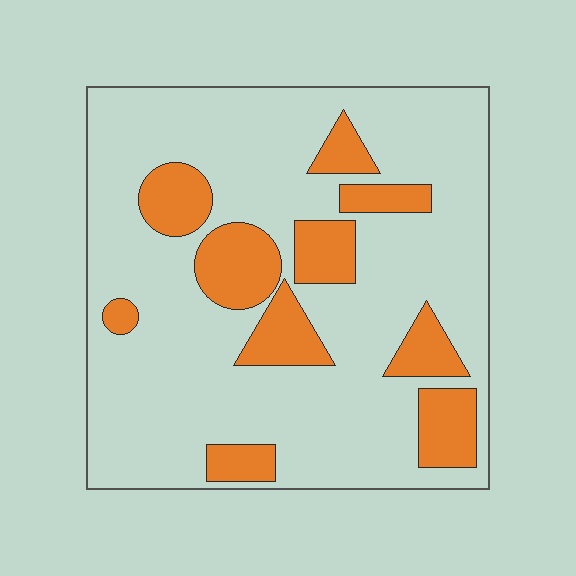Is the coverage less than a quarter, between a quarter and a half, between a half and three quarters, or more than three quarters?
Less than a quarter.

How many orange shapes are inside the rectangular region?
10.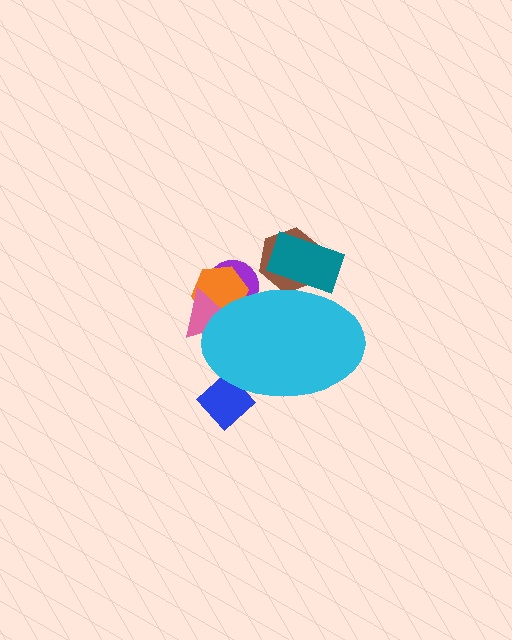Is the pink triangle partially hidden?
Yes, the pink triangle is partially hidden behind the cyan ellipse.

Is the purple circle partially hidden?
Yes, the purple circle is partially hidden behind the cyan ellipse.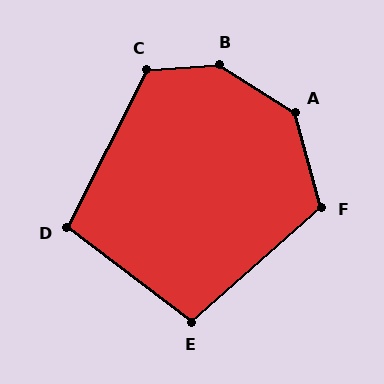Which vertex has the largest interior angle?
B, at approximately 144 degrees.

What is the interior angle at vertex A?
Approximately 138 degrees (obtuse).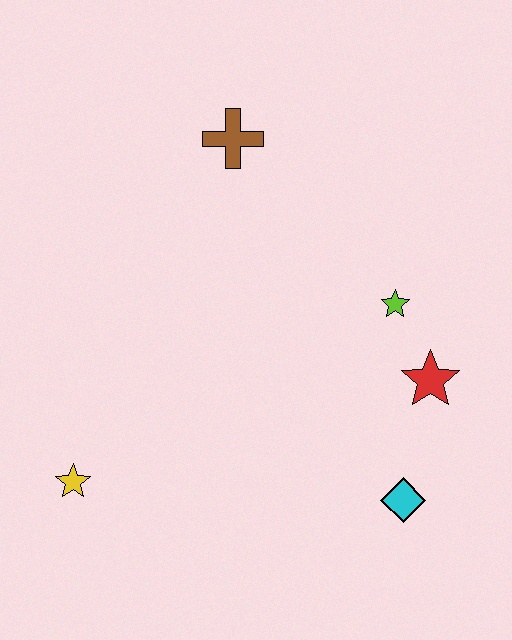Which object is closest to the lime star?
The red star is closest to the lime star.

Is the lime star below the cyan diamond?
No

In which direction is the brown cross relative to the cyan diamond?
The brown cross is above the cyan diamond.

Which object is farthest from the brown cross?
The cyan diamond is farthest from the brown cross.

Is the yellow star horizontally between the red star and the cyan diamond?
No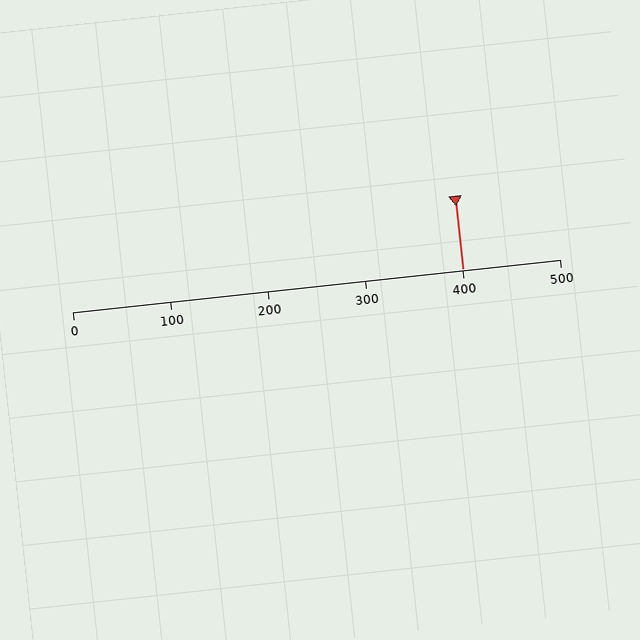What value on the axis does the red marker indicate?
The marker indicates approximately 400.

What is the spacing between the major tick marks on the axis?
The major ticks are spaced 100 apart.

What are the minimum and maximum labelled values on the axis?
The axis runs from 0 to 500.